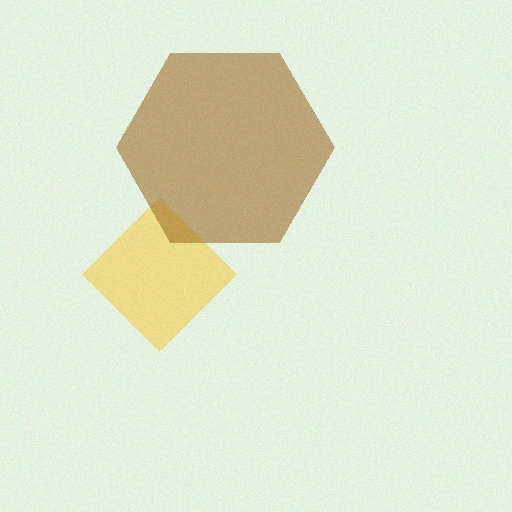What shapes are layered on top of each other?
The layered shapes are: a yellow diamond, a brown hexagon.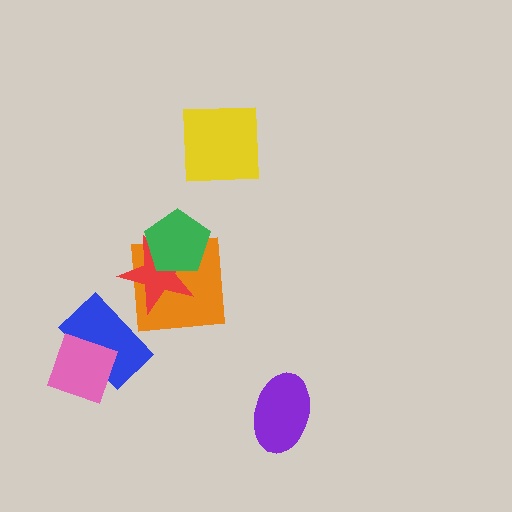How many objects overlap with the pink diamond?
1 object overlaps with the pink diamond.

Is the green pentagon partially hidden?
No, no other shape covers it.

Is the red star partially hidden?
Yes, it is partially covered by another shape.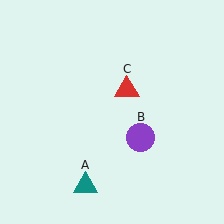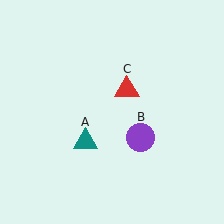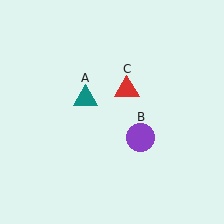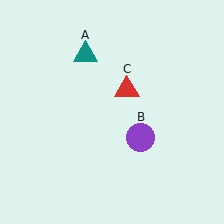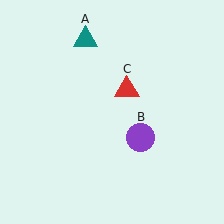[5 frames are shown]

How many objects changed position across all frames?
1 object changed position: teal triangle (object A).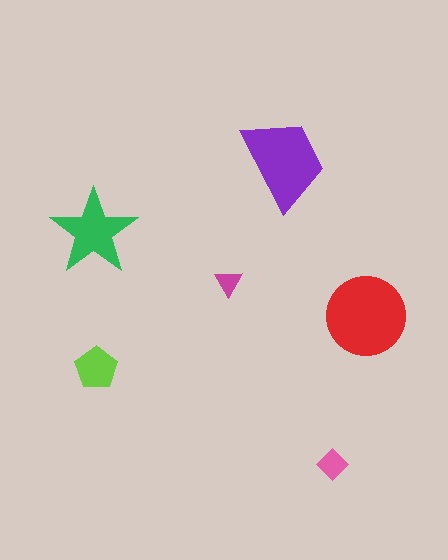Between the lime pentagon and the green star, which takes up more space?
The green star.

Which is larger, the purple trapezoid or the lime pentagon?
The purple trapezoid.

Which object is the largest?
The red circle.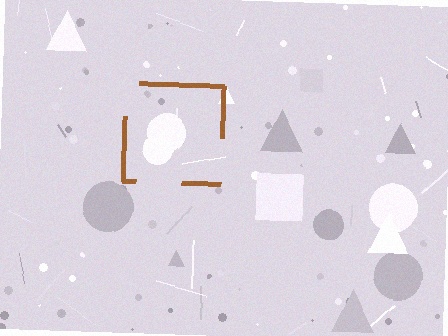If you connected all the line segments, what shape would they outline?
They would outline a square.